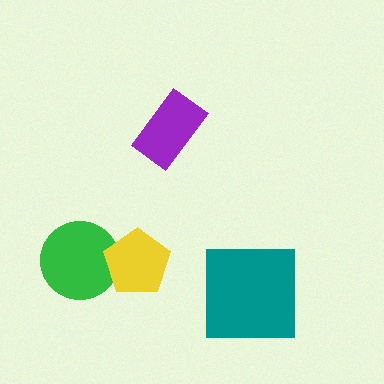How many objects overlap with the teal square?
0 objects overlap with the teal square.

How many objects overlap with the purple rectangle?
0 objects overlap with the purple rectangle.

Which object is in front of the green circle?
The yellow pentagon is in front of the green circle.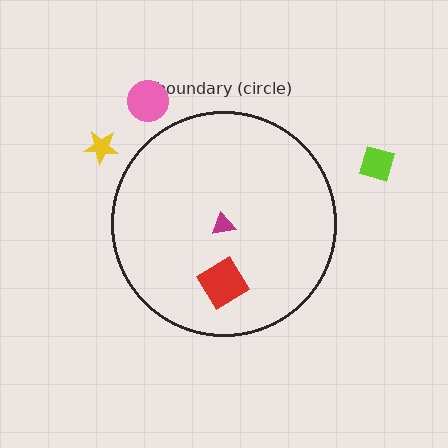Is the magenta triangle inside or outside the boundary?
Inside.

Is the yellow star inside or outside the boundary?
Outside.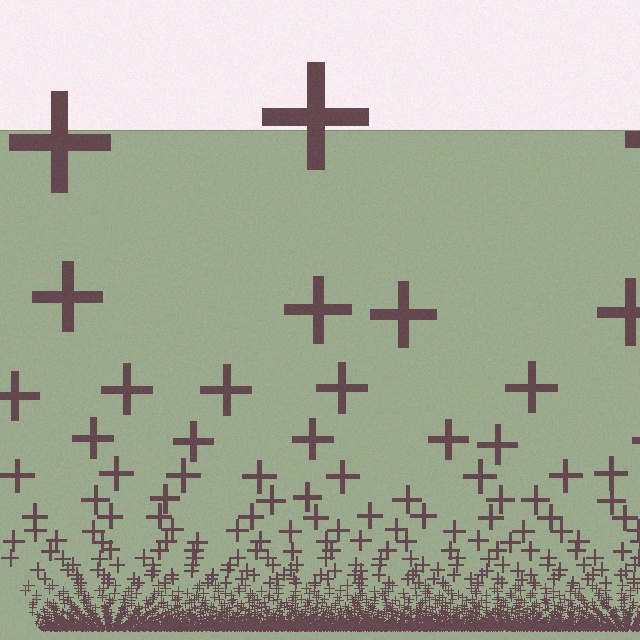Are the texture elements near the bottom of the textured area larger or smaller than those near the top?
Smaller. The gradient is inverted — elements near the bottom are smaller and denser.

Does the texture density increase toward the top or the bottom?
Density increases toward the bottom.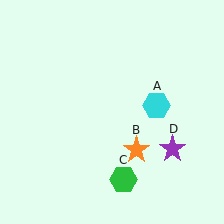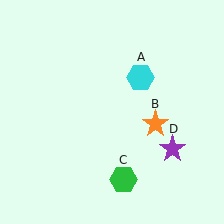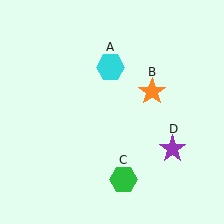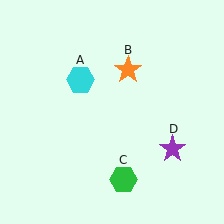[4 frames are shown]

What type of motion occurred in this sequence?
The cyan hexagon (object A), orange star (object B) rotated counterclockwise around the center of the scene.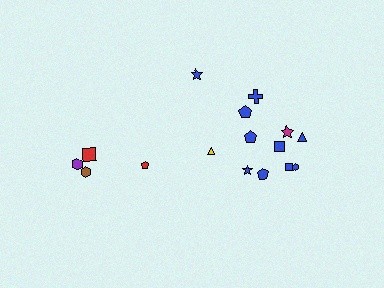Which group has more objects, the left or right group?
The right group.